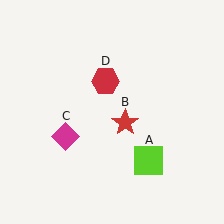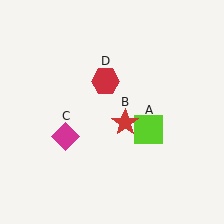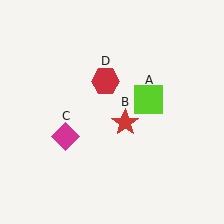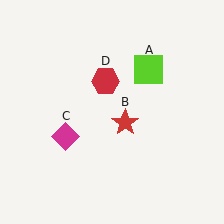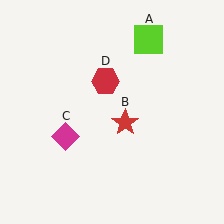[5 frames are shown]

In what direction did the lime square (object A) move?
The lime square (object A) moved up.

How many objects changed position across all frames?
1 object changed position: lime square (object A).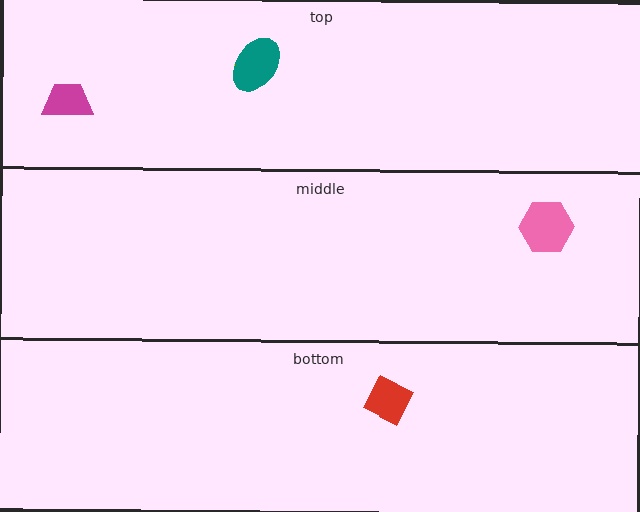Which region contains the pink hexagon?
The middle region.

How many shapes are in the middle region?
1.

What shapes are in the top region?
The yellow cross, the teal ellipse, the magenta trapezoid.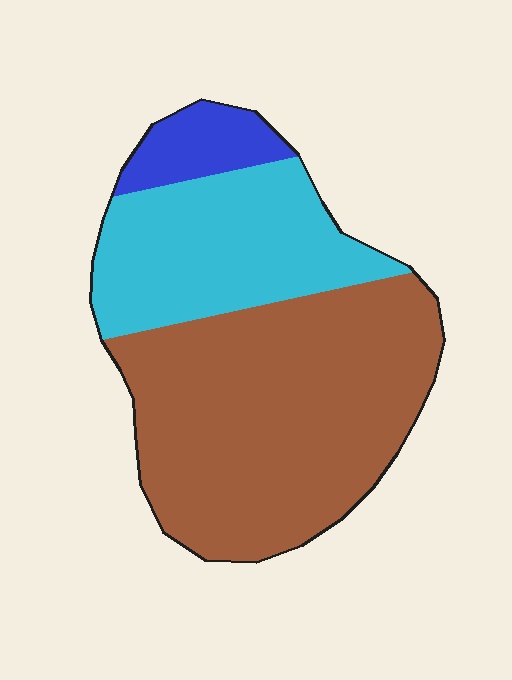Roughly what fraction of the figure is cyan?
Cyan takes up about one third (1/3) of the figure.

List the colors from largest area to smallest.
From largest to smallest: brown, cyan, blue.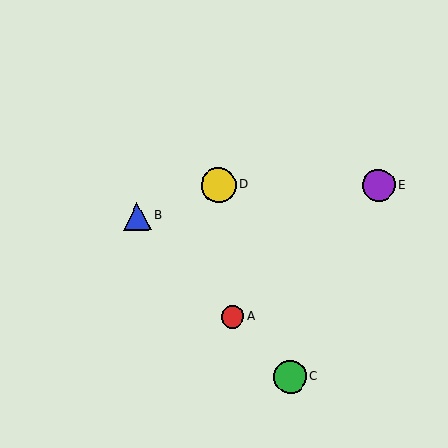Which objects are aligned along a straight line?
Objects A, B, C are aligned along a straight line.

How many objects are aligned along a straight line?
3 objects (A, B, C) are aligned along a straight line.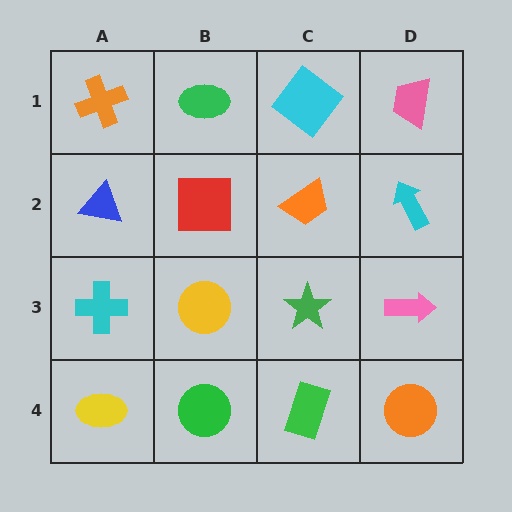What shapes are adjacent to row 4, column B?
A yellow circle (row 3, column B), a yellow ellipse (row 4, column A), a green rectangle (row 4, column C).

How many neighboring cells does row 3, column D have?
3.